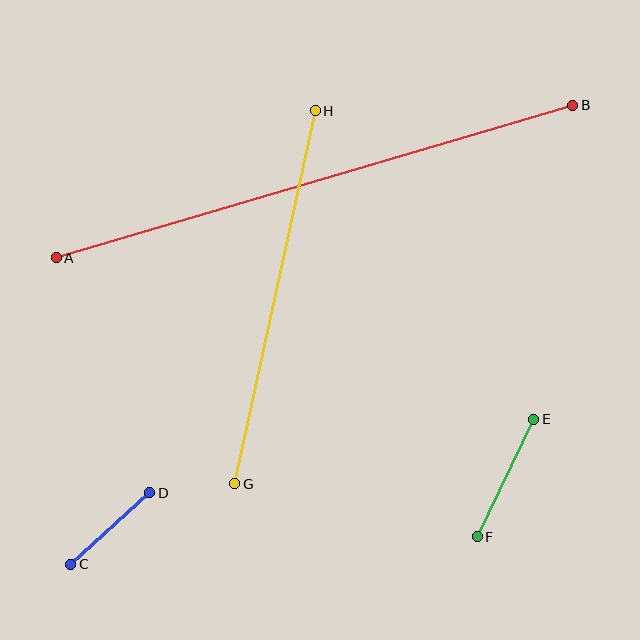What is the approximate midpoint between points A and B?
The midpoint is at approximately (314, 182) pixels.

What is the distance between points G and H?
The distance is approximately 382 pixels.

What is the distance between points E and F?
The distance is approximately 131 pixels.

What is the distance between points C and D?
The distance is approximately 107 pixels.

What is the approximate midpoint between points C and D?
The midpoint is at approximately (110, 529) pixels.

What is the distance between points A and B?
The distance is approximately 538 pixels.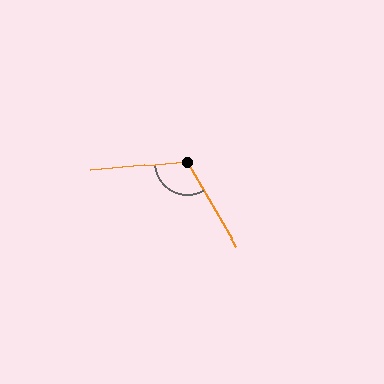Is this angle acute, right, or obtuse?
It is obtuse.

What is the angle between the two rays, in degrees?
Approximately 115 degrees.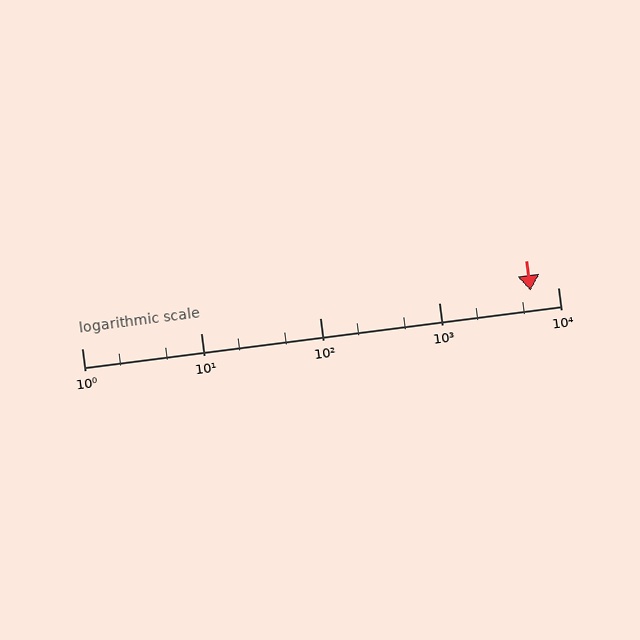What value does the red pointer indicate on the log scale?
The pointer indicates approximately 5900.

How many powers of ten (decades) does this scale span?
The scale spans 4 decades, from 1 to 10000.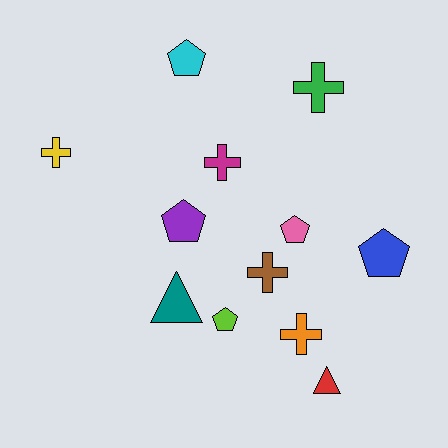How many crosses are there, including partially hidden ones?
There are 5 crosses.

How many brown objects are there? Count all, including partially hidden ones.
There is 1 brown object.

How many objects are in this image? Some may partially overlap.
There are 12 objects.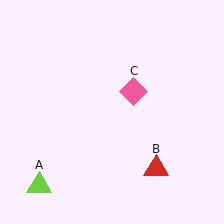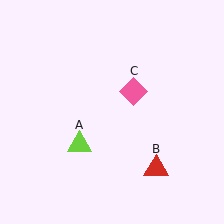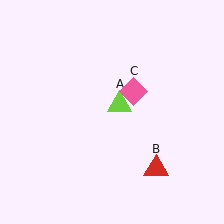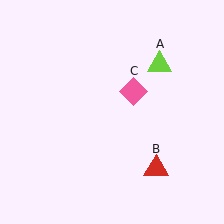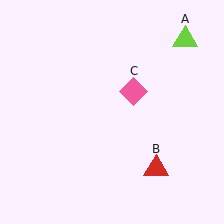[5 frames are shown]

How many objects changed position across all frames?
1 object changed position: lime triangle (object A).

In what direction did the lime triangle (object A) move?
The lime triangle (object A) moved up and to the right.